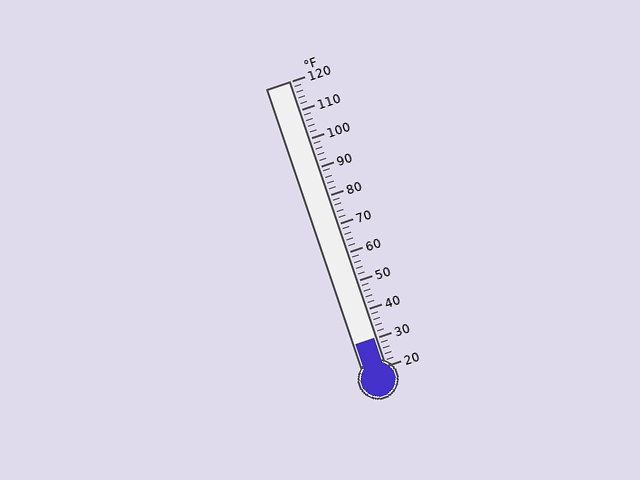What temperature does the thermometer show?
The thermometer shows approximately 30°F.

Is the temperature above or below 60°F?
The temperature is below 60°F.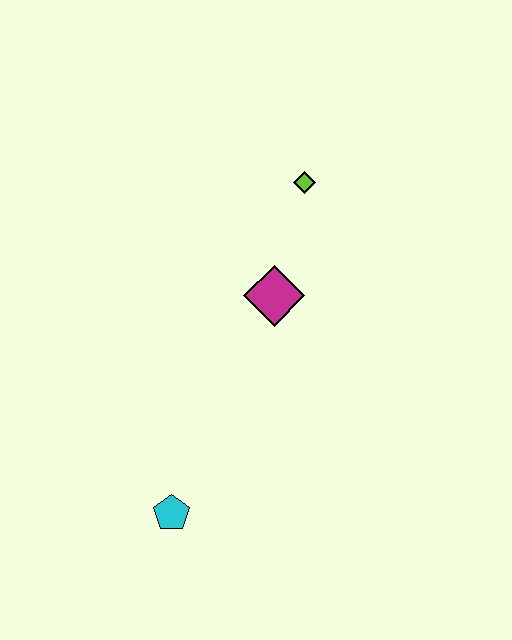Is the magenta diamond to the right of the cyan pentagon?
Yes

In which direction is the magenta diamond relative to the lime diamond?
The magenta diamond is below the lime diamond.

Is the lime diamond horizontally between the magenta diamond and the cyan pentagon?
No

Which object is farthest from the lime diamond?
The cyan pentagon is farthest from the lime diamond.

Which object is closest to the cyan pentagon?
The magenta diamond is closest to the cyan pentagon.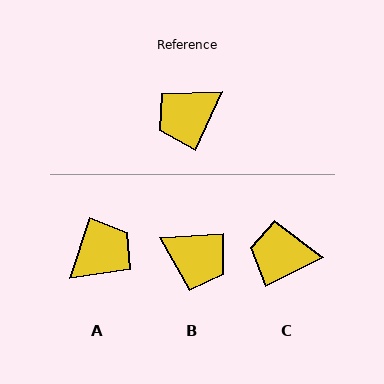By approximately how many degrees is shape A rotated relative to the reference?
Approximately 172 degrees clockwise.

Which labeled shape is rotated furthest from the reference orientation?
A, about 172 degrees away.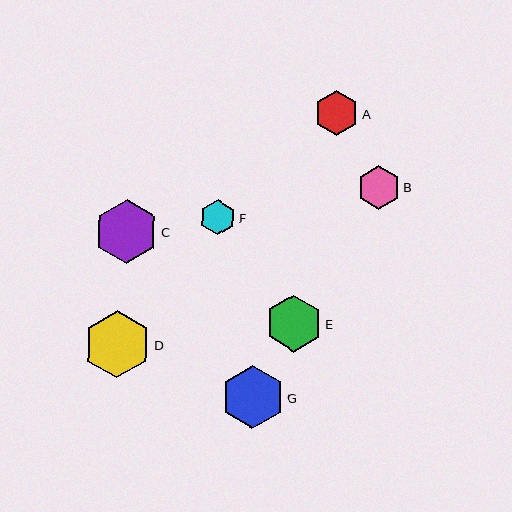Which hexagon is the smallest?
Hexagon F is the smallest with a size of approximately 35 pixels.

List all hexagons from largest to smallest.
From largest to smallest: D, C, G, E, A, B, F.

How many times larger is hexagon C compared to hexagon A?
Hexagon C is approximately 1.4 times the size of hexagon A.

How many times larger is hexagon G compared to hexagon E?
Hexagon G is approximately 1.1 times the size of hexagon E.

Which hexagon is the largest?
Hexagon D is the largest with a size of approximately 67 pixels.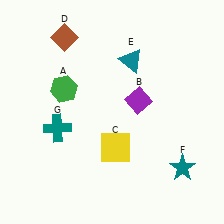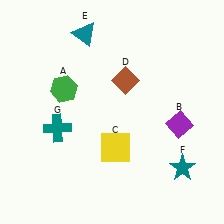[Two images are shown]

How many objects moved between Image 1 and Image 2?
3 objects moved between the two images.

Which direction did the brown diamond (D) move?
The brown diamond (D) moved right.